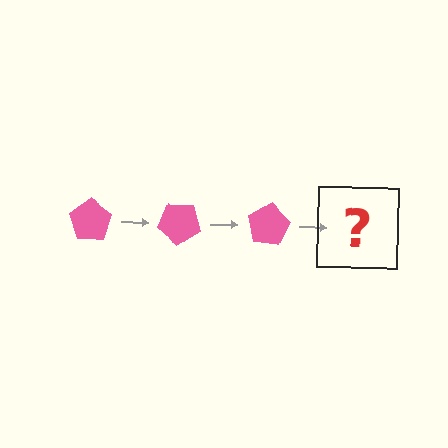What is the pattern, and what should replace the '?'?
The pattern is that the pentagon rotates 40 degrees each step. The '?' should be a pink pentagon rotated 120 degrees.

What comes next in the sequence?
The next element should be a pink pentagon rotated 120 degrees.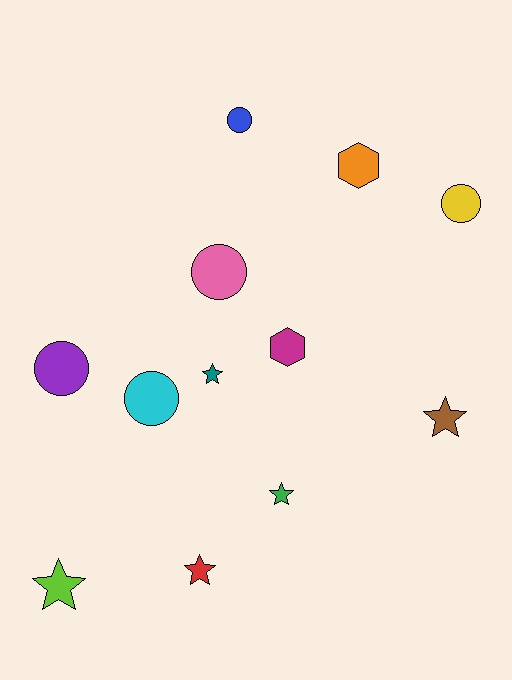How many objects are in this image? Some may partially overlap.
There are 12 objects.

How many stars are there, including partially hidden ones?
There are 5 stars.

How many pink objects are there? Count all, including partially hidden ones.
There is 1 pink object.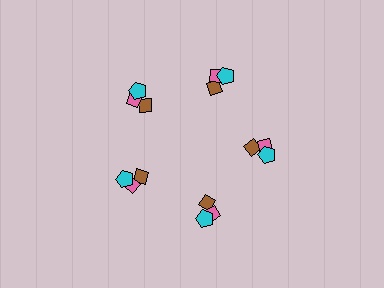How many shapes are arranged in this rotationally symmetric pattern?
There are 15 shapes, arranged in 5 groups of 3.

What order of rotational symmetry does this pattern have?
This pattern has 5-fold rotational symmetry.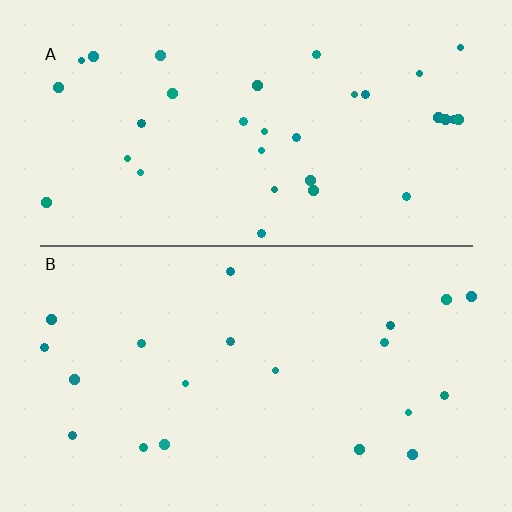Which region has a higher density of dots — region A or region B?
A (the top).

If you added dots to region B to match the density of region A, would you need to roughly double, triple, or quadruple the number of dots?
Approximately double.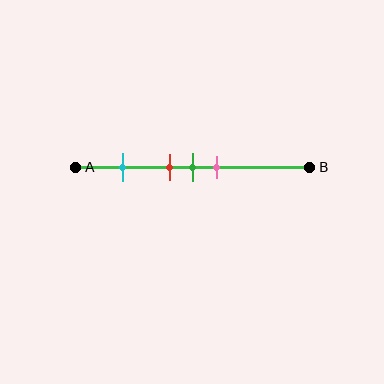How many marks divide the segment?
There are 4 marks dividing the segment.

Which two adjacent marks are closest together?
The red and green marks are the closest adjacent pair.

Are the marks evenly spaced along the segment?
No, the marks are not evenly spaced.